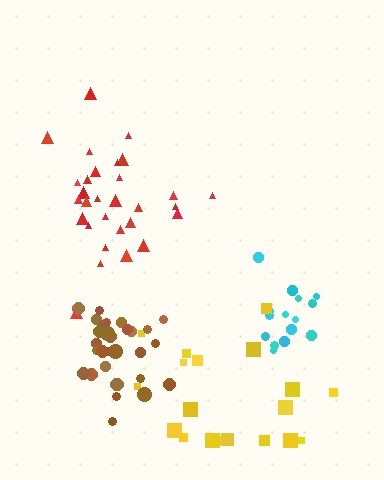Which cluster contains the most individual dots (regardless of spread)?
Red (30).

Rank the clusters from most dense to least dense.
cyan, brown, red, yellow.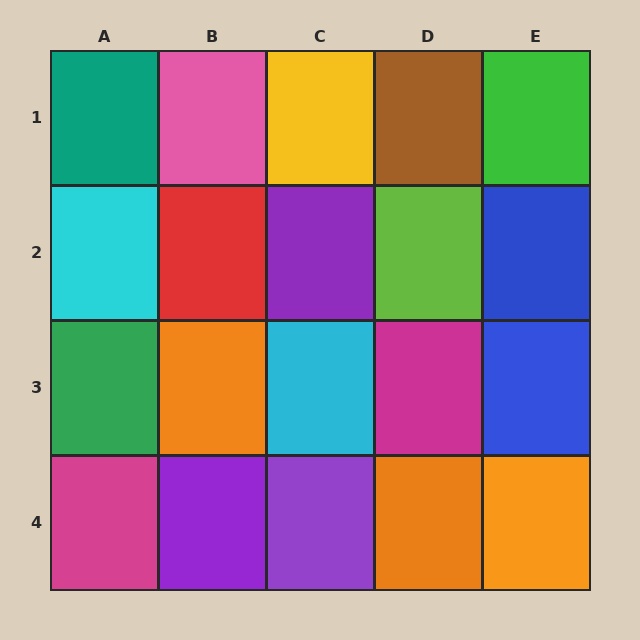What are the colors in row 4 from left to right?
Magenta, purple, purple, orange, orange.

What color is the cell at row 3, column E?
Blue.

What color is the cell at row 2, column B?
Red.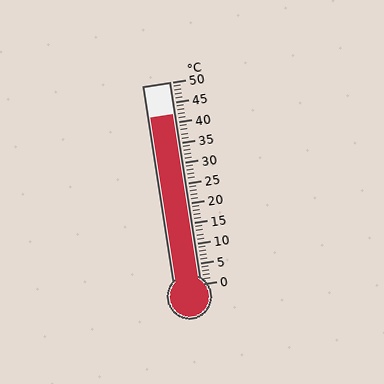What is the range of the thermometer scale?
The thermometer scale ranges from 0°C to 50°C.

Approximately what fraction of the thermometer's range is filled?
The thermometer is filled to approximately 85% of its range.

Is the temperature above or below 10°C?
The temperature is above 10°C.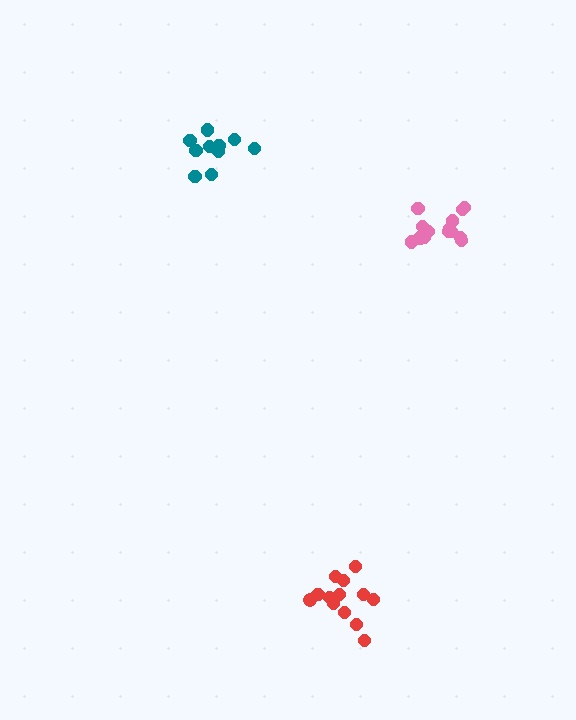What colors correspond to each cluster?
The clusters are colored: pink, red, teal.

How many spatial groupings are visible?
There are 3 spatial groupings.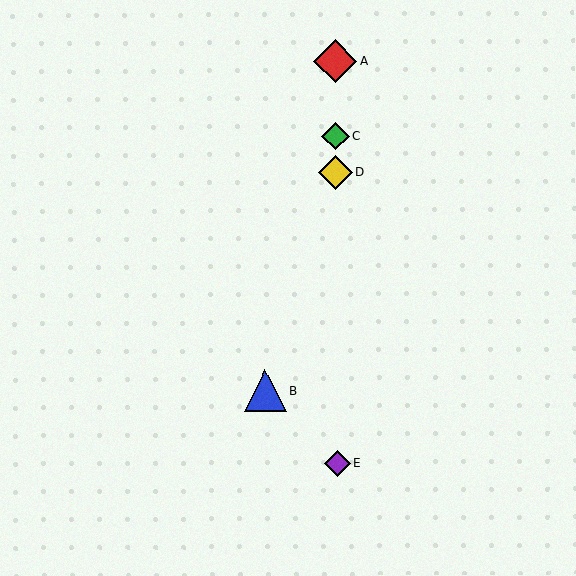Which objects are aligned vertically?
Objects A, C, D, E are aligned vertically.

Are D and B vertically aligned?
No, D is at x≈336 and B is at x≈265.